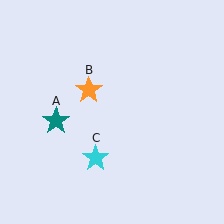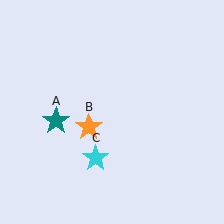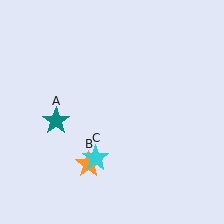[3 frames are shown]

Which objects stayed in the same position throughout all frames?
Teal star (object A) and cyan star (object C) remained stationary.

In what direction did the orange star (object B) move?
The orange star (object B) moved down.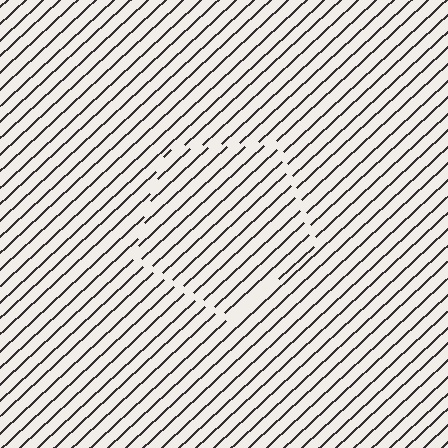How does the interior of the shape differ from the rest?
The interior of the shape contains the same grating, shifted by half a period — the contour is defined by the phase discontinuity where line-ends from the inner and outer gratings abut.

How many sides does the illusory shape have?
5 sides — the line-ends trace a pentagon.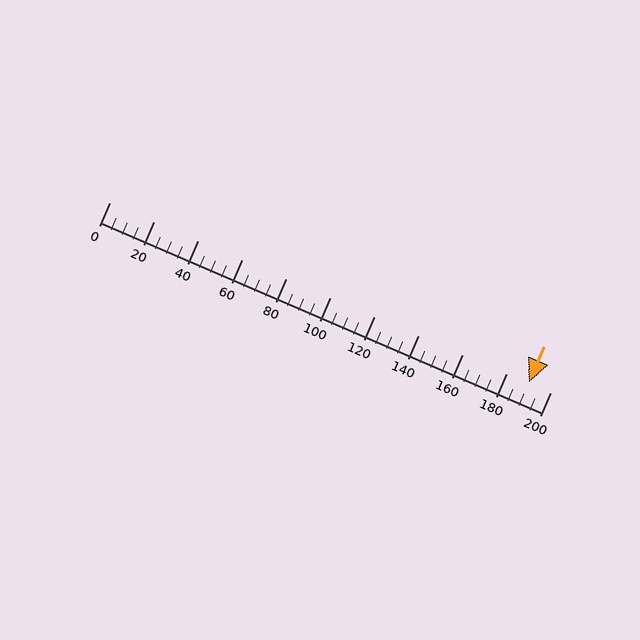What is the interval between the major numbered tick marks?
The major tick marks are spaced 20 units apart.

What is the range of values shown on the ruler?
The ruler shows values from 0 to 200.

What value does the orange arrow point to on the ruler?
The orange arrow points to approximately 190.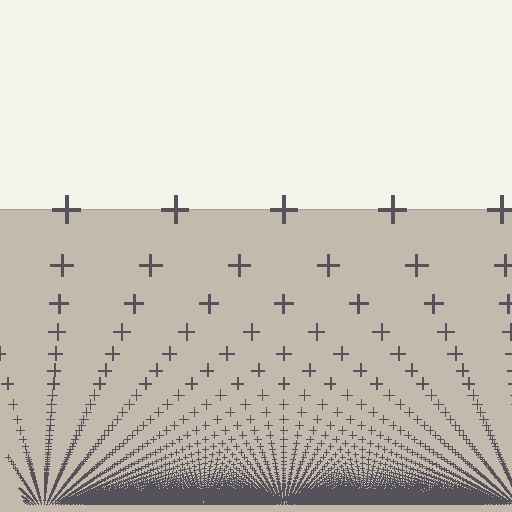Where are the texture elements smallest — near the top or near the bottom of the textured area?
Near the bottom.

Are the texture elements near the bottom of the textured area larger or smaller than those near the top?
Smaller. The gradient is inverted — elements near the bottom are smaller and denser.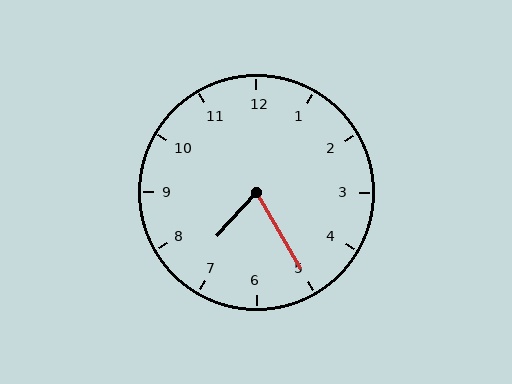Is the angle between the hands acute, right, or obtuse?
It is acute.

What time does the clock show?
7:25.